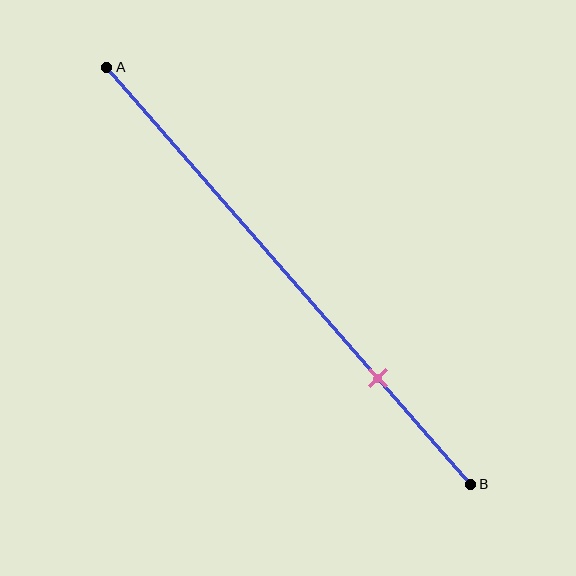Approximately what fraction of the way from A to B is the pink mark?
The pink mark is approximately 75% of the way from A to B.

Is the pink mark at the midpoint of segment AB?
No, the mark is at about 75% from A, not at the 50% midpoint.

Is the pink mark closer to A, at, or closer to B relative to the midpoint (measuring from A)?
The pink mark is closer to point B than the midpoint of segment AB.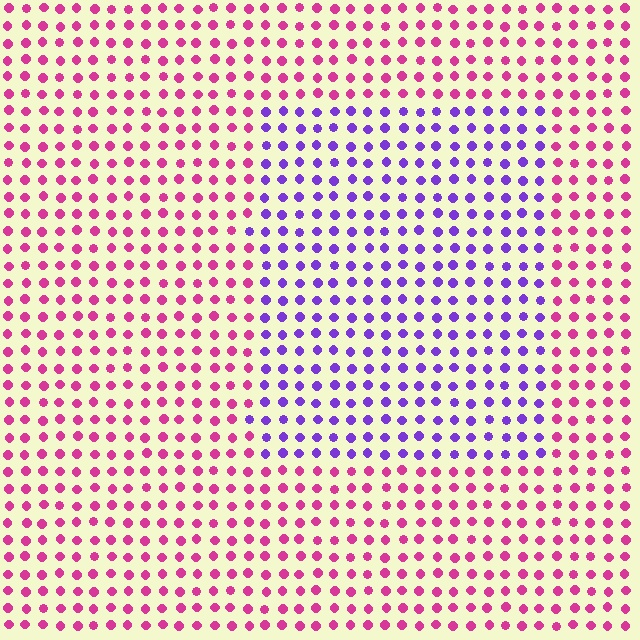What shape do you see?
I see a rectangle.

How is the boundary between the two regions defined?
The boundary is defined purely by a slight shift in hue (about 58 degrees). Spacing, size, and orientation are identical on both sides.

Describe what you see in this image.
The image is filled with small magenta elements in a uniform arrangement. A rectangle-shaped region is visible where the elements are tinted to a slightly different hue, forming a subtle color boundary.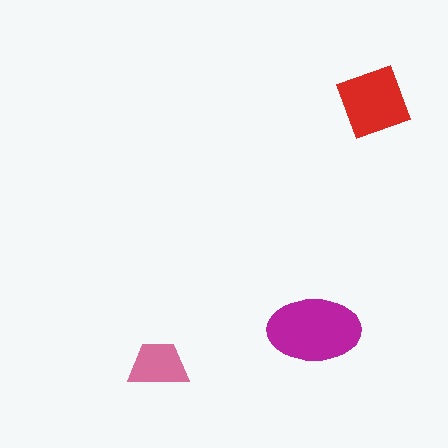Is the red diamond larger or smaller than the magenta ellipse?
Smaller.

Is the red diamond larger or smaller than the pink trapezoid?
Larger.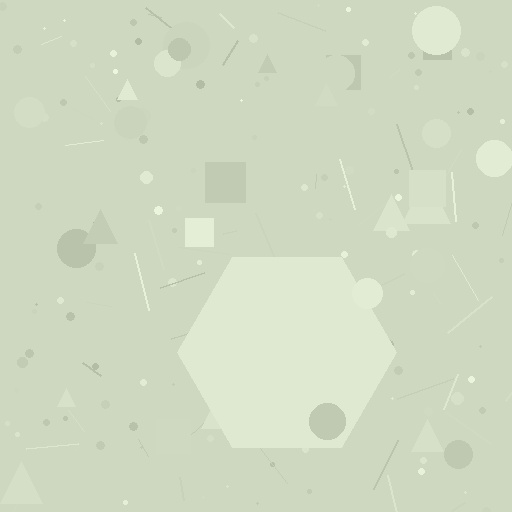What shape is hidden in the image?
A hexagon is hidden in the image.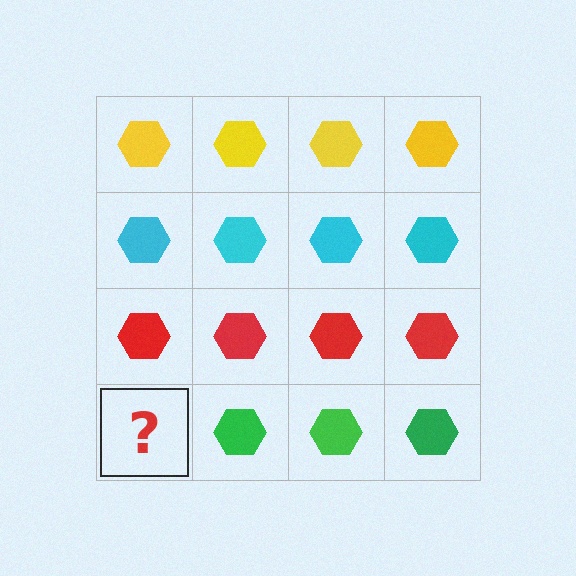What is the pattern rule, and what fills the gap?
The rule is that each row has a consistent color. The gap should be filled with a green hexagon.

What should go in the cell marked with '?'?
The missing cell should contain a green hexagon.